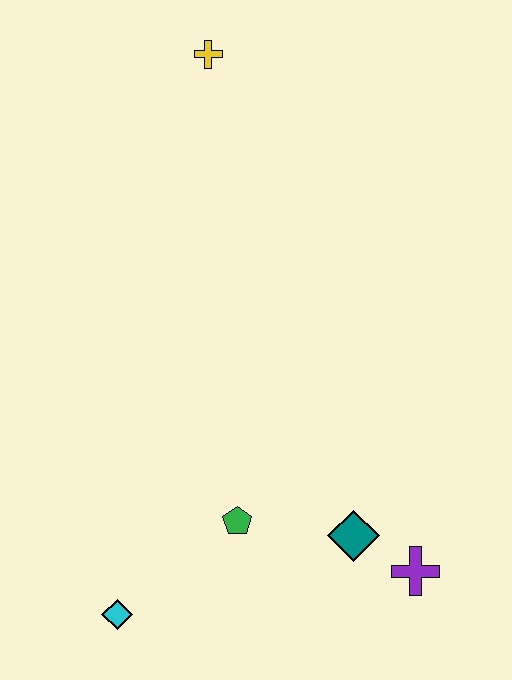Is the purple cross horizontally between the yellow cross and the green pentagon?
No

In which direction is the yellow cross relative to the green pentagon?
The yellow cross is above the green pentagon.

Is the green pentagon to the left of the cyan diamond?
No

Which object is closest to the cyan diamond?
The green pentagon is closest to the cyan diamond.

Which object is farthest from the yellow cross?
The cyan diamond is farthest from the yellow cross.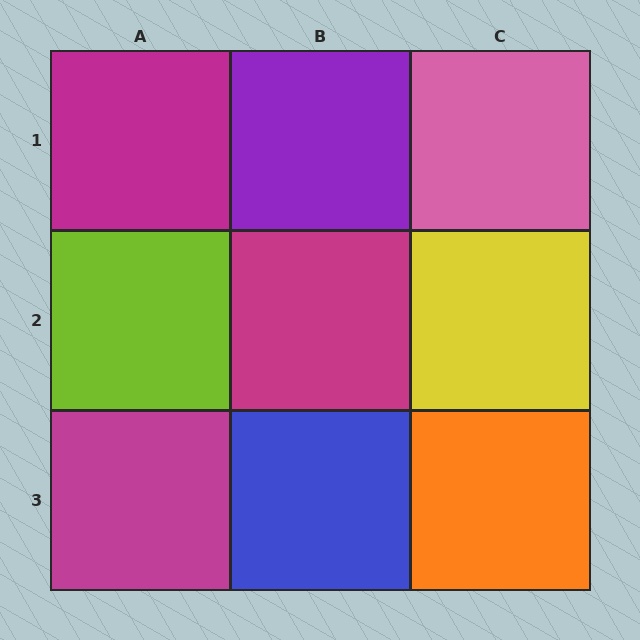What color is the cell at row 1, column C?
Pink.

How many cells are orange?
1 cell is orange.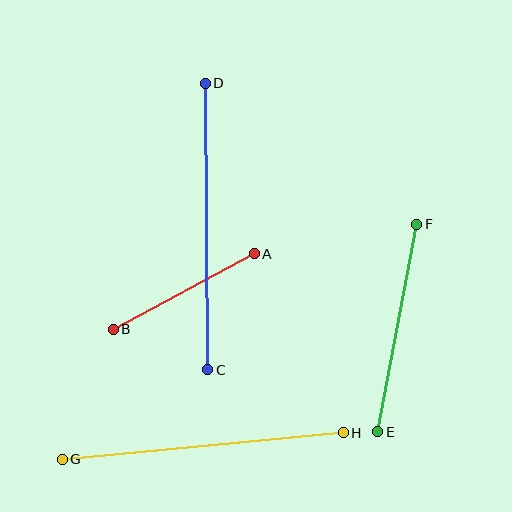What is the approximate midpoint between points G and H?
The midpoint is at approximately (203, 446) pixels.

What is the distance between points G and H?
The distance is approximately 282 pixels.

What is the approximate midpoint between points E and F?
The midpoint is at approximately (397, 328) pixels.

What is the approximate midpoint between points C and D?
The midpoint is at approximately (206, 226) pixels.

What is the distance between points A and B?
The distance is approximately 160 pixels.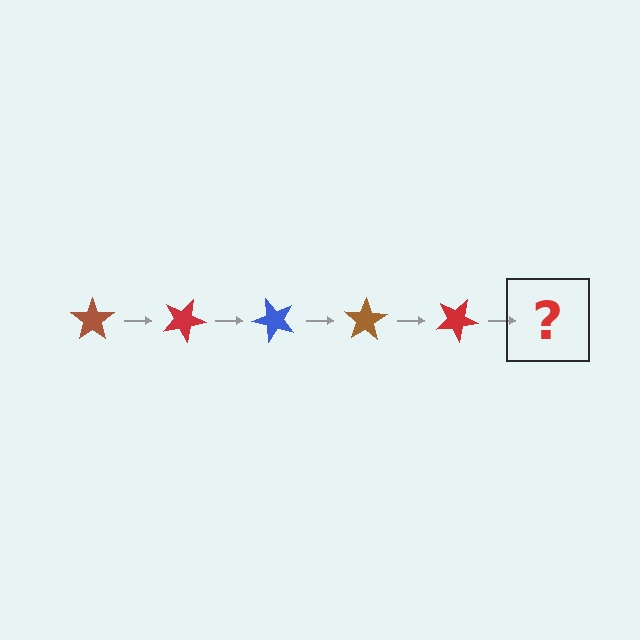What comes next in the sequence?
The next element should be a blue star, rotated 125 degrees from the start.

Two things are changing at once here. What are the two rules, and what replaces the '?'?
The two rules are that it rotates 25 degrees each step and the color cycles through brown, red, and blue. The '?' should be a blue star, rotated 125 degrees from the start.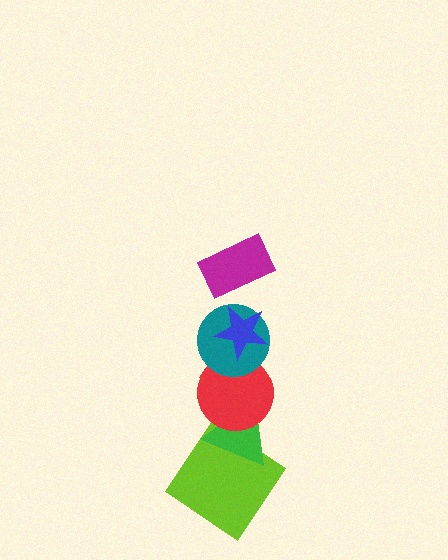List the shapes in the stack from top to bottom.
From top to bottom: the magenta rectangle, the blue star, the teal circle, the red circle, the green triangle, the lime diamond.